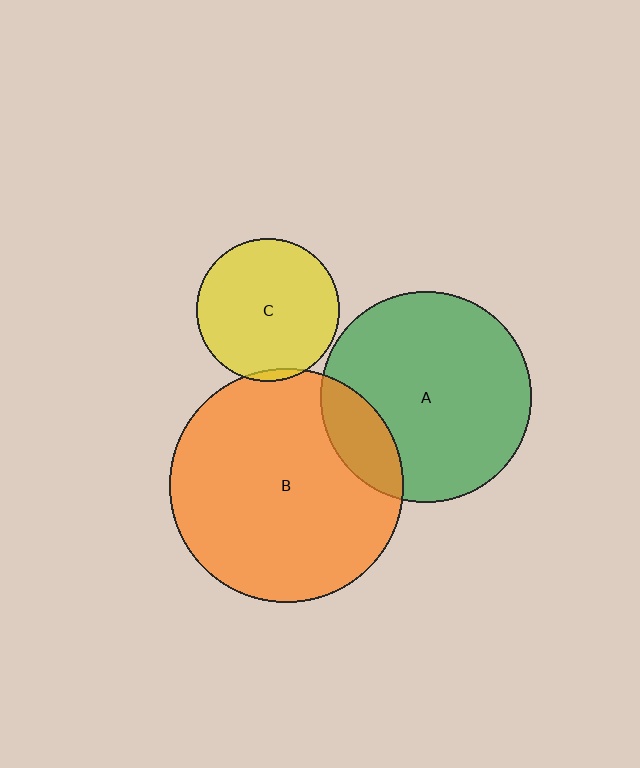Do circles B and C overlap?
Yes.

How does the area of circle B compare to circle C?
Approximately 2.7 times.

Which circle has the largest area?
Circle B (orange).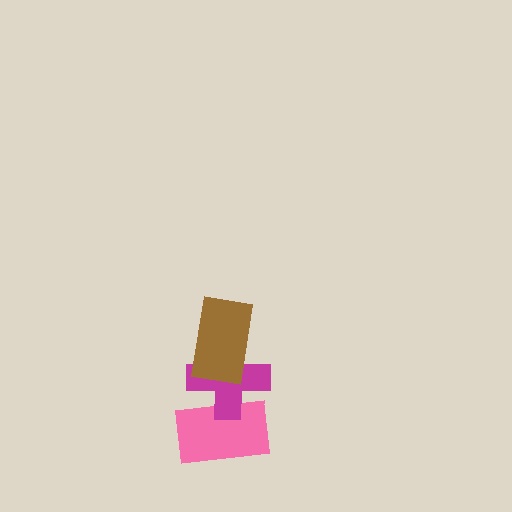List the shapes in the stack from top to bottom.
From top to bottom: the brown rectangle, the magenta cross, the pink rectangle.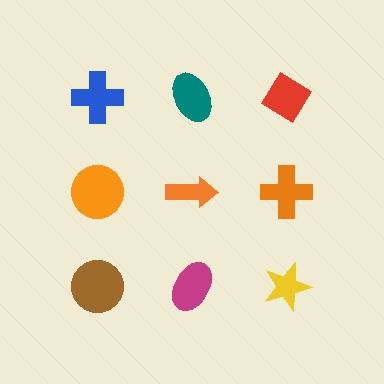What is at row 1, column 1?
A blue cross.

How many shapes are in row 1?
3 shapes.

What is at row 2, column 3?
An orange cross.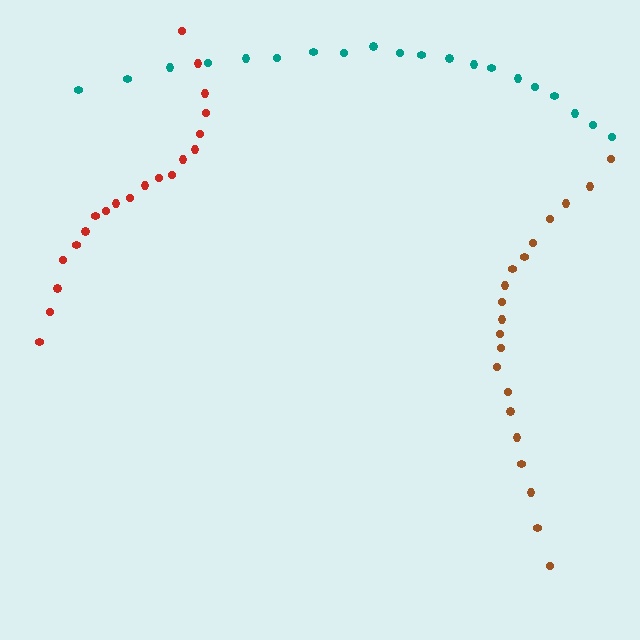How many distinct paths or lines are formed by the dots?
There are 3 distinct paths.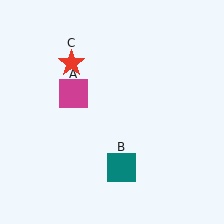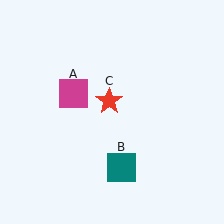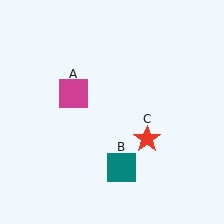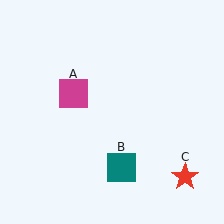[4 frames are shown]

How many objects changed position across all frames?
1 object changed position: red star (object C).